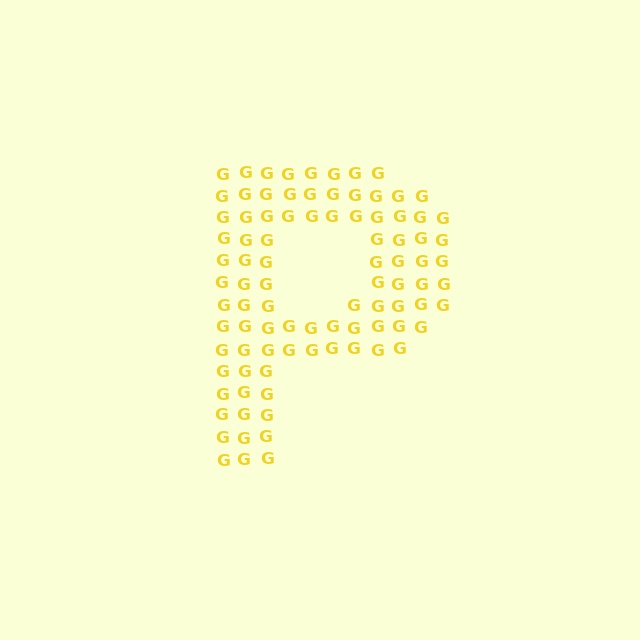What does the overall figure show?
The overall figure shows the letter P.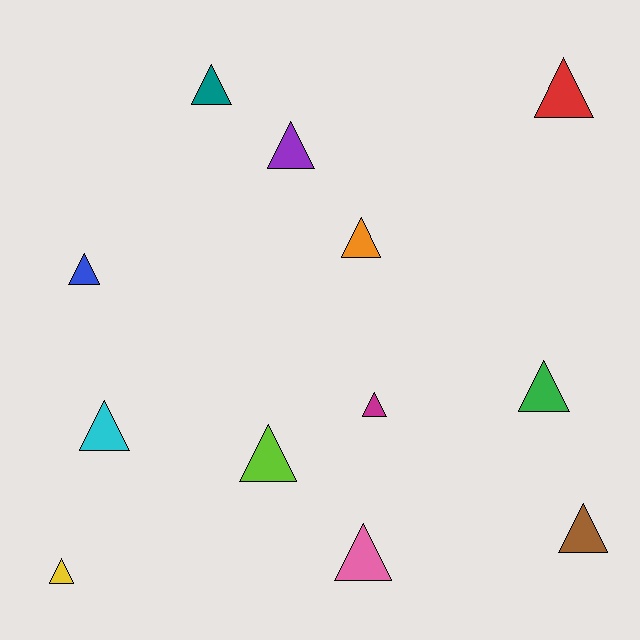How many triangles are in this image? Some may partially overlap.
There are 12 triangles.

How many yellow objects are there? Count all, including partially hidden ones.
There is 1 yellow object.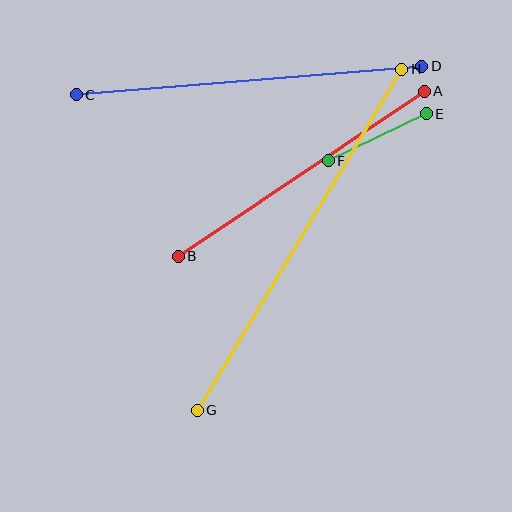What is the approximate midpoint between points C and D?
The midpoint is at approximately (249, 81) pixels.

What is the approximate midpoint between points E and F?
The midpoint is at approximately (377, 137) pixels.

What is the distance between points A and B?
The distance is approximately 296 pixels.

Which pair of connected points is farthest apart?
Points G and H are farthest apart.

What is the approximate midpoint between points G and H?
The midpoint is at approximately (300, 240) pixels.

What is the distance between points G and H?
The distance is approximately 397 pixels.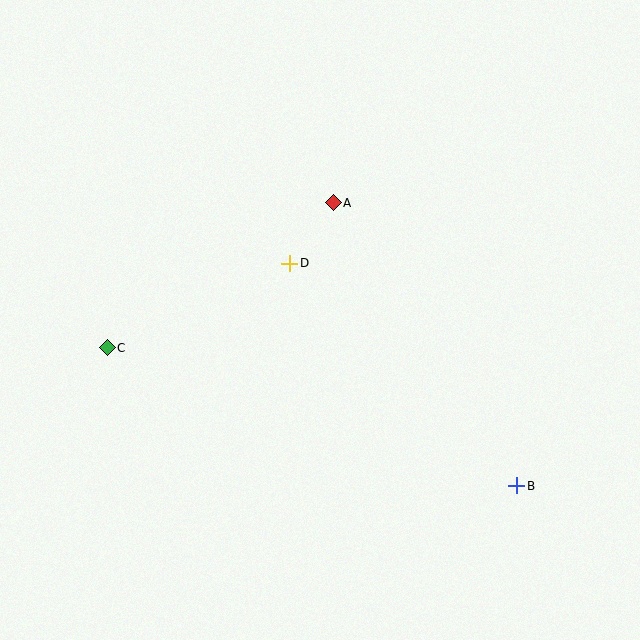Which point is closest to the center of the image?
Point D at (290, 263) is closest to the center.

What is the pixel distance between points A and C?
The distance between A and C is 269 pixels.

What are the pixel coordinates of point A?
Point A is at (333, 203).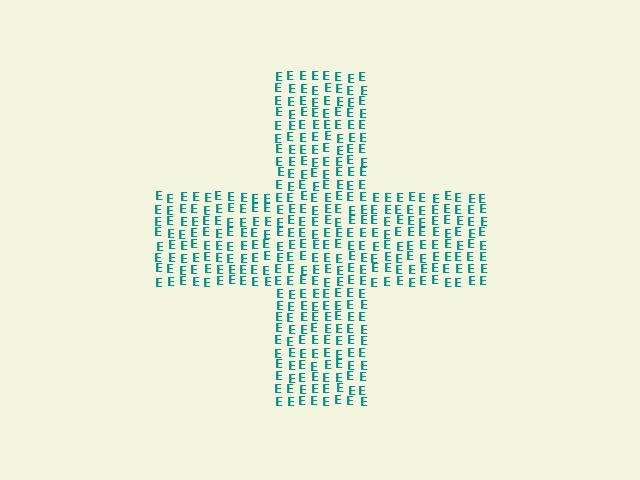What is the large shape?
The large shape is a cross.